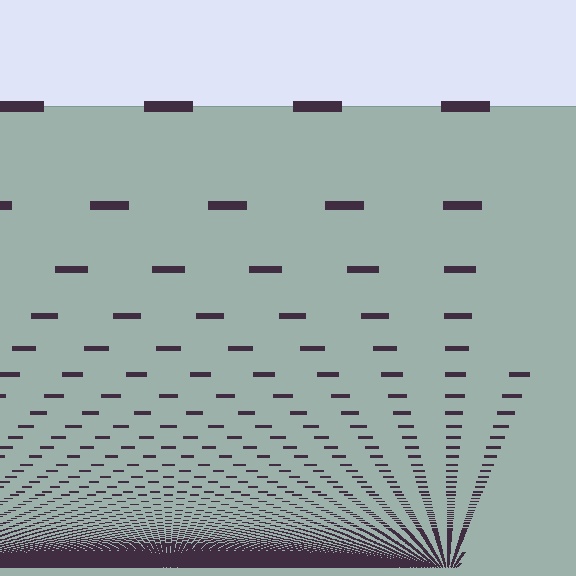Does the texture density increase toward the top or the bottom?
Density increases toward the bottom.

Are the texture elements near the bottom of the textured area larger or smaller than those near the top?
Smaller. The gradient is inverted — elements near the bottom are smaller and denser.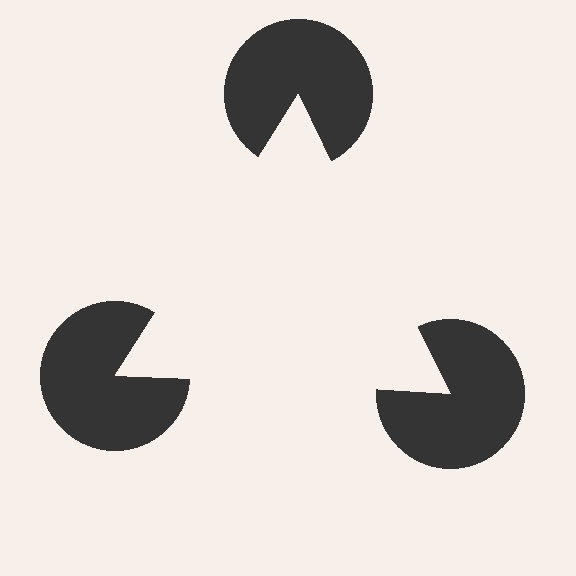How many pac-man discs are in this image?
There are 3 — one at each vertex of the illusory triangle.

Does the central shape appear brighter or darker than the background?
It typically appears slightly brighter than the background, even though no actual brightness change is drawn.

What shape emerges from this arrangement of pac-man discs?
An illusory triangle — its edges are inferred from the aligned wedge cuts in the pac-man discs, not physically drawn.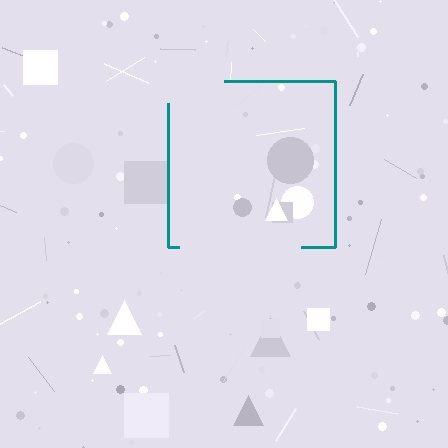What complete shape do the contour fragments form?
The contour fragments form a square.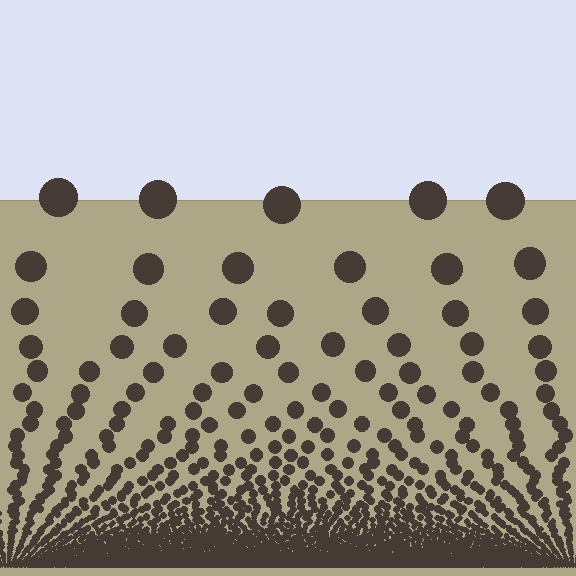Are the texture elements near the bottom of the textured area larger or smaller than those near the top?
Smaller. The gradient is inverted — elements near the bottom are smaller and denser.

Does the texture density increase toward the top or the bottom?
Density increases toward the bottom.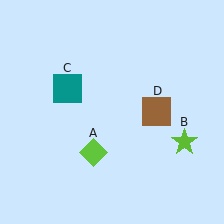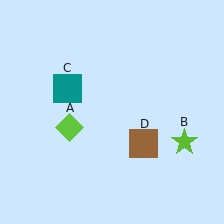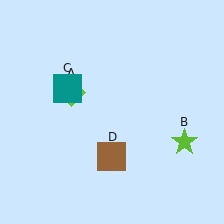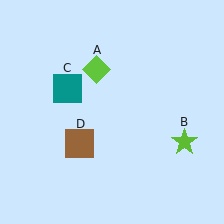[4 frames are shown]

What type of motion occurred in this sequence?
The lime diamond (object A), brown square (object D) rotated clockwise around the center of the scene.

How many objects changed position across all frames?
2 objects changed position: lime diamond (object A), brown square (object D).